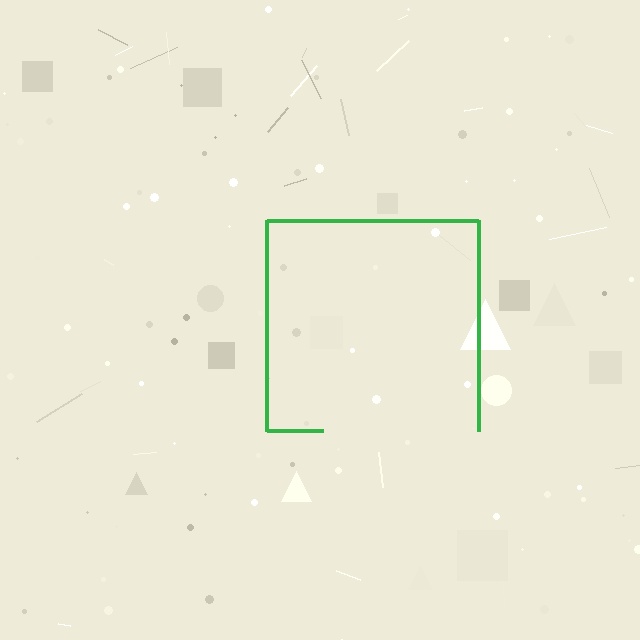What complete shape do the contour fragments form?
The contour fragments form a square.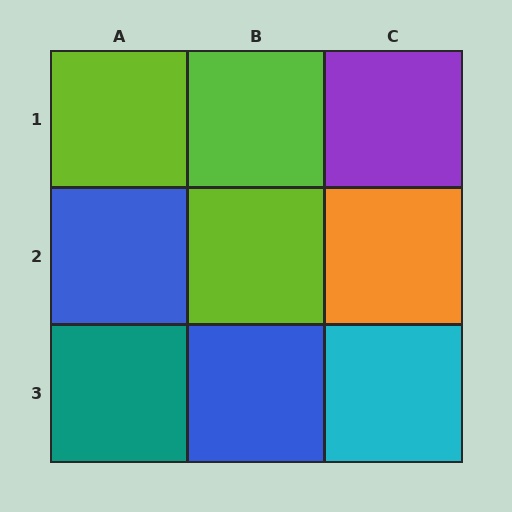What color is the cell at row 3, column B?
Blue.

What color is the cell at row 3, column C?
Cyan.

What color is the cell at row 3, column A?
Teal.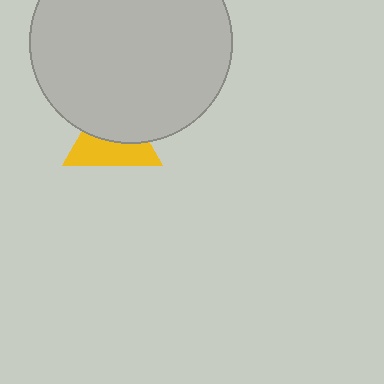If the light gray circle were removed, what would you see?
You would see the complete yellow triangle.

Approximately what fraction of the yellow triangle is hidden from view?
Roughly 51% of the yellow triangle is hidden behind the light gray circle.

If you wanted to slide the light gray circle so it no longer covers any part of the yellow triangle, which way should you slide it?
Slide it up — that is the most direct way to separate the two shapes.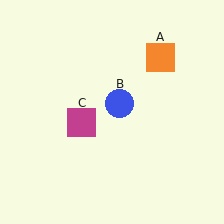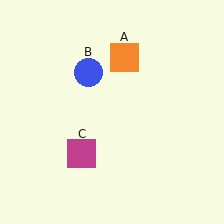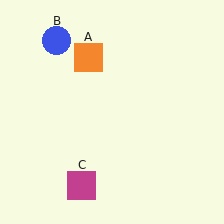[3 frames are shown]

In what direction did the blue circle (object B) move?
The blue circle (object B) moved up and to the left.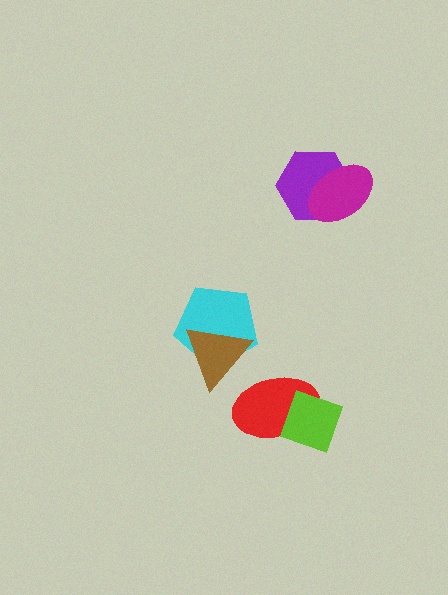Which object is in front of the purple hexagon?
The magenta ellipse is in front of the purple hexagon.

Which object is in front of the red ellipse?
The lime diamond is in front of the red ellipse.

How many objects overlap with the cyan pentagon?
1 object overlaps with the cyan pentagon.